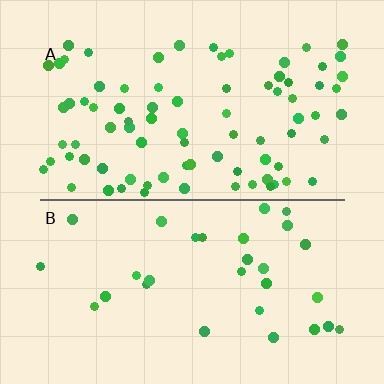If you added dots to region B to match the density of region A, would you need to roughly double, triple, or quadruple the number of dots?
Approximately triple.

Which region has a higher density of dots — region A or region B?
A (the top).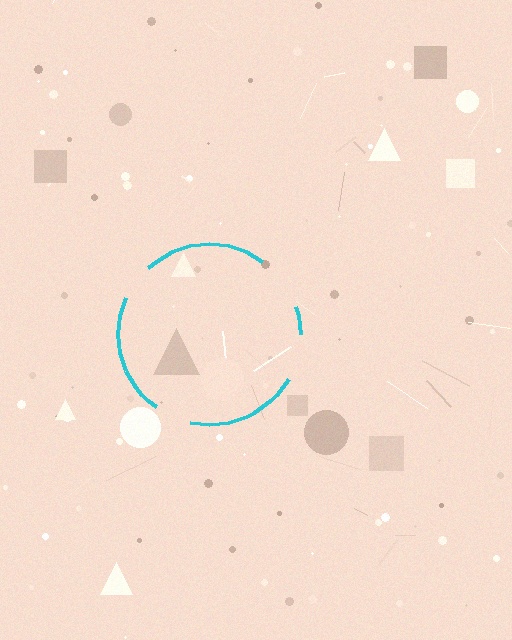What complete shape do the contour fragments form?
The contour fragments form a circle.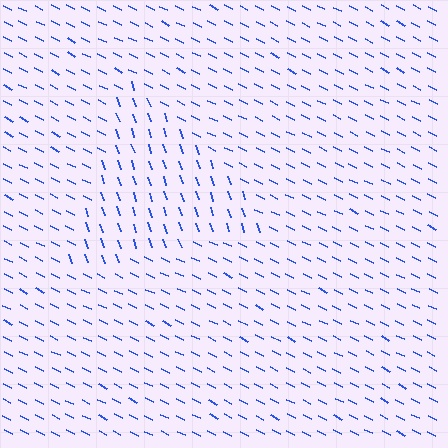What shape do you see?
I see a triangle.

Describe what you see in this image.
The image is filled with small blue line segments. A triangle region in the image has lines oriented differently from the surrounding lines, creating a visible texture boundary.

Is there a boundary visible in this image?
Yes, there is a texture boundary formed by a change in line orientation.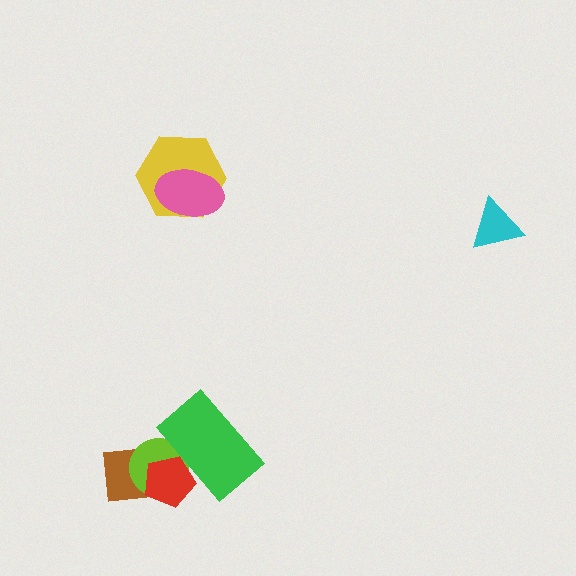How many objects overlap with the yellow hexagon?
1 object overlaps with the yellow hexagon.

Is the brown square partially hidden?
Yes, it is partially covered by another shape.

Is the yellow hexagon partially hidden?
Yes, it is partially covered by another shape.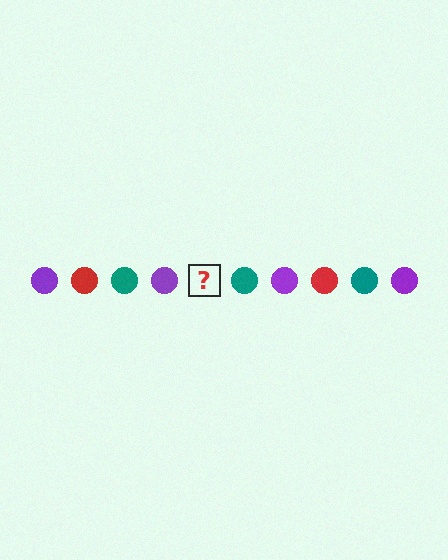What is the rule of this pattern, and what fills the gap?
The rule is that the pattern cycles through purple, red, teal circles. The gap should be filled with a red circle.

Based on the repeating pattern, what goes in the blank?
The blank should be a red circle.